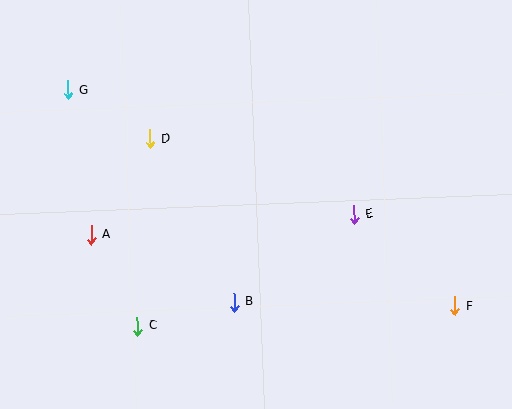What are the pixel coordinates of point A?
Point A is at (91, 235).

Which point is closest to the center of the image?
Point E at (354, 214) is closest to the center.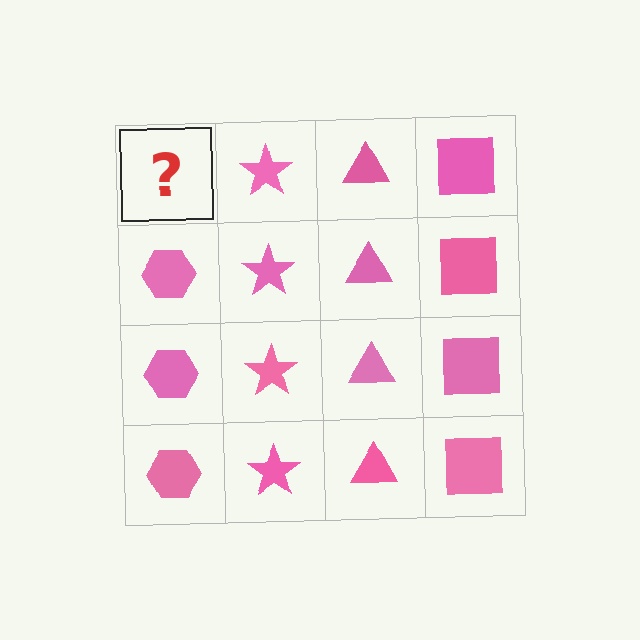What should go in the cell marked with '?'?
The missing cell should contain a pink hexagon.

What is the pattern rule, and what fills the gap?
The rule is that each column has a consistent shape. The gap should be filled with a pink hexagon.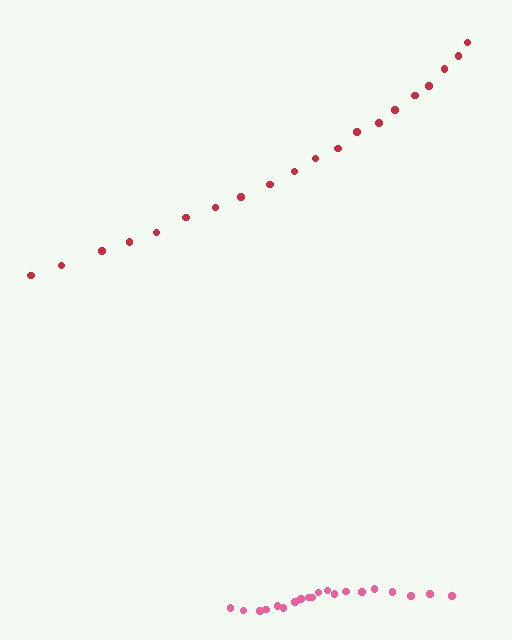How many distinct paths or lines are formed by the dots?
There are 2 distinct paths.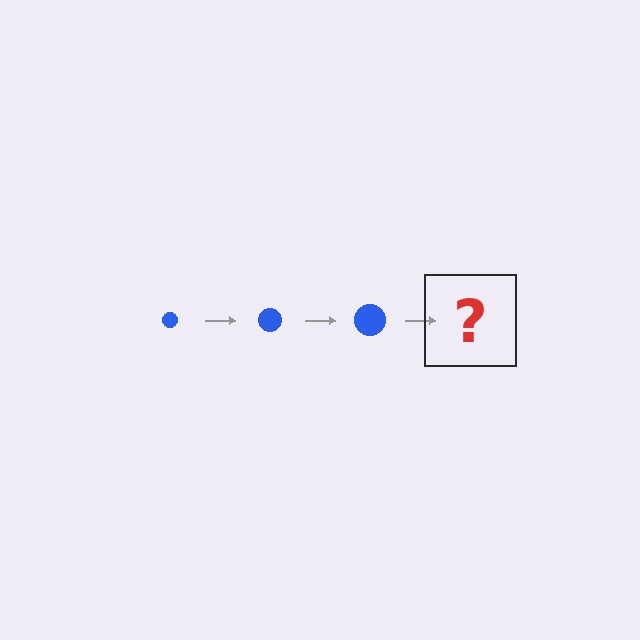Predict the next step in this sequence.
The next step is a blue circle, larger than the previous one.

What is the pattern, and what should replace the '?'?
The pattern is that the circle gets progressively larger each step. The '?' should be a blue circle, larger than the previous one.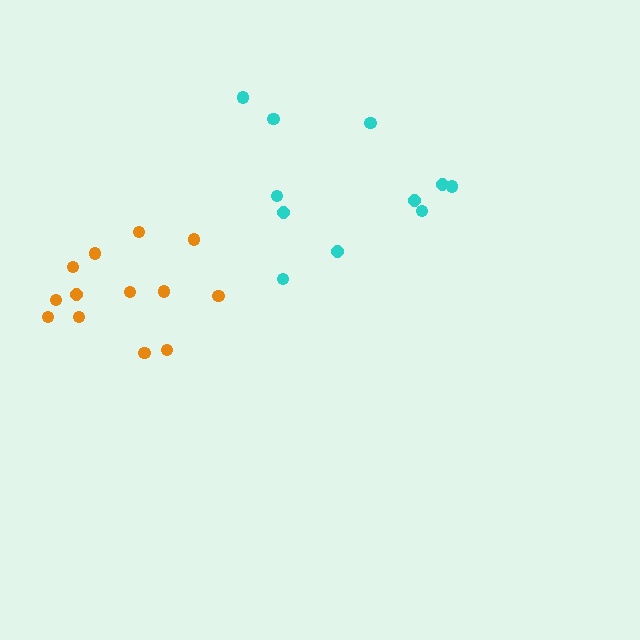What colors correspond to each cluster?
The clusters are colored: cyan, orange.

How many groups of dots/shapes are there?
There are 2 groups.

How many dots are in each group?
Group 1: 11 dots, Group 2: 13 dots (24 total).